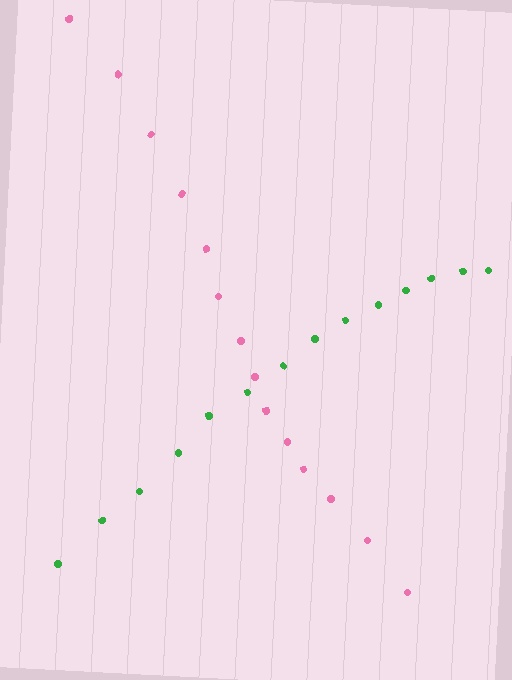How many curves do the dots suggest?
There are 2 distinct paths.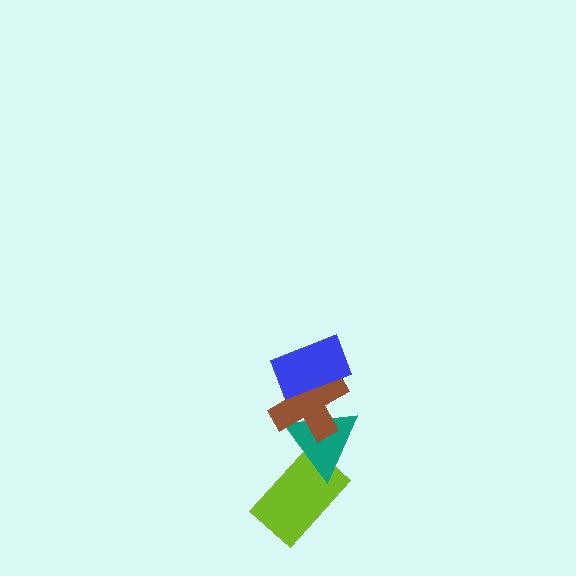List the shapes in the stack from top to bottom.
From top to bottom: the blue rectangle, the brown cross, the teal triangle, the lime rectangle.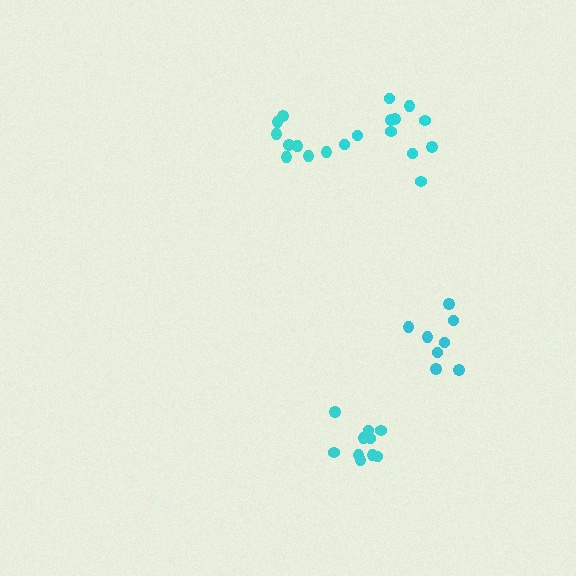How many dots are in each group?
Group 1: 8 dots, Group 2: 11 dots, Group 3: 10 dots, Group 4: 8 dots (37 total).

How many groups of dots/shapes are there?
There are 4 groups.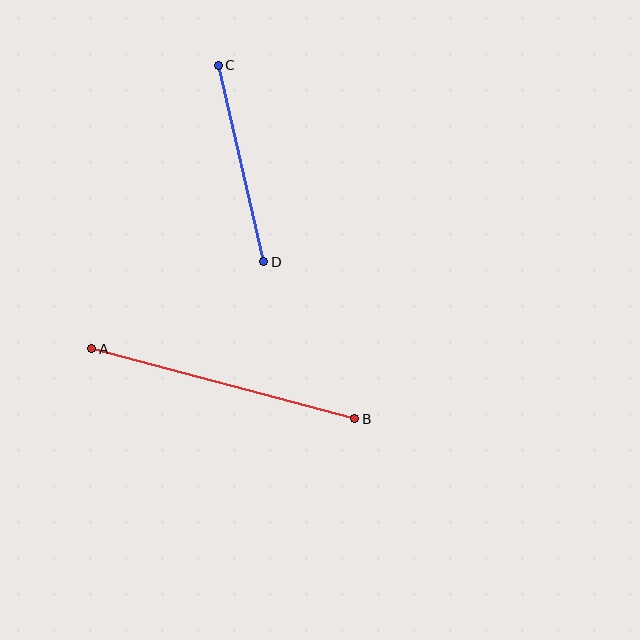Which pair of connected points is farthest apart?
Points A and B are farthest apart.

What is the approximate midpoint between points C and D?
The midpoint is at approximately (241, 163) pixels.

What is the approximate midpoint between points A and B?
The midpoint is at approximately (223, 384) pixels.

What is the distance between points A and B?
The distance is approximately 272 pixels.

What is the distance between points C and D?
The distance is approximately 201 pixels.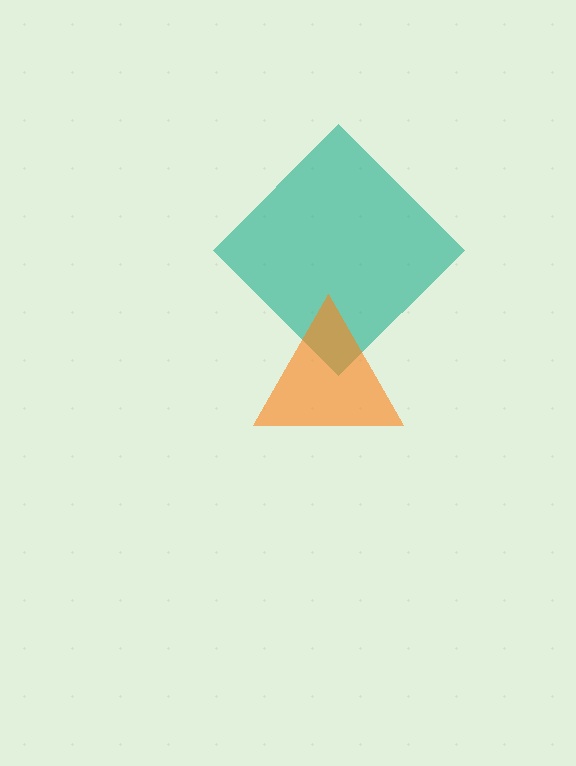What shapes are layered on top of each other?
The layered shapes are: a teal diamond, an orange triangle.